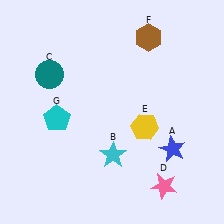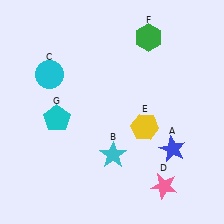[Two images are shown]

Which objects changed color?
C changed from teal to cyan. F changed from brown to green.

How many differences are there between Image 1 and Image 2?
There are 2 differences between the two images.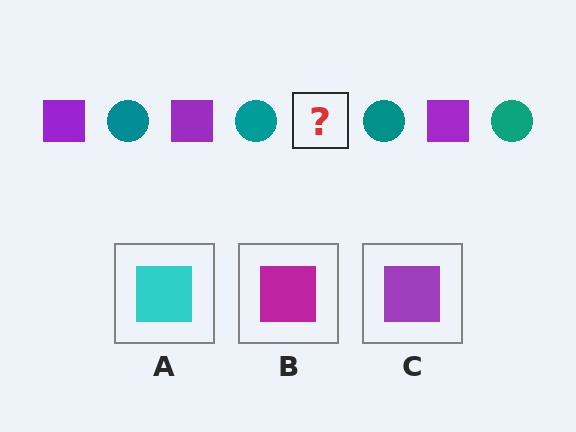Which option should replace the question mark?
Option C.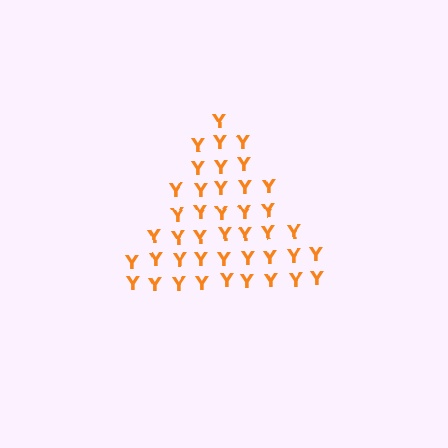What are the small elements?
The small elements are letter Y's.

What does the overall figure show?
The overall figure shows a triangle.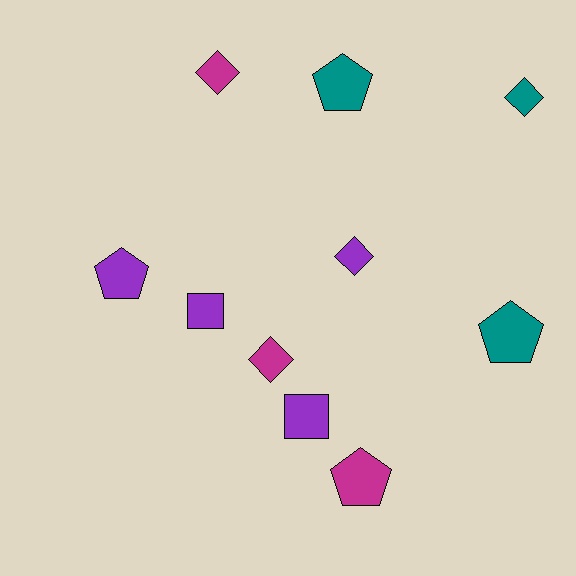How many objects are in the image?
There are 10 objects.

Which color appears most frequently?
Purple, with 4 objects.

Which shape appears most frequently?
Pentagon, with 4 objects.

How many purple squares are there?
There are 2 purple squares.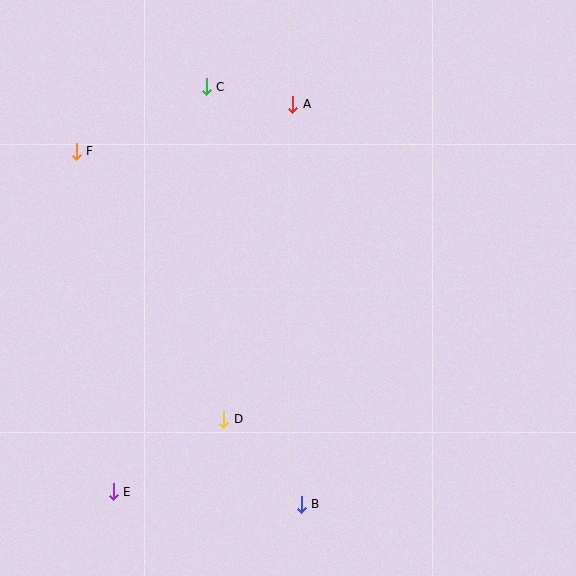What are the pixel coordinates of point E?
Point E is at (113, 492).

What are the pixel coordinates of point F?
Point F is at (76, 151).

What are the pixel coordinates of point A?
Point A is at (293, 104).